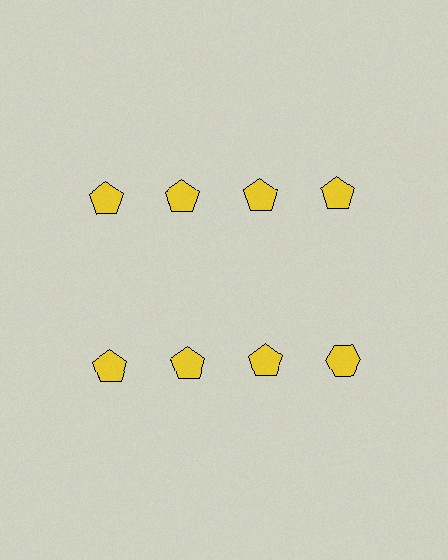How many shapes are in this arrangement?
There are 8 shapes arranged in a grid pattern.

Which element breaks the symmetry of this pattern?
The yellow hexagon in the second row, second from right column breaks the symmetry. All other shapes are yellow pentagons.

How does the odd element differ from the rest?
It has a different shape: hexagon instead of pentagon.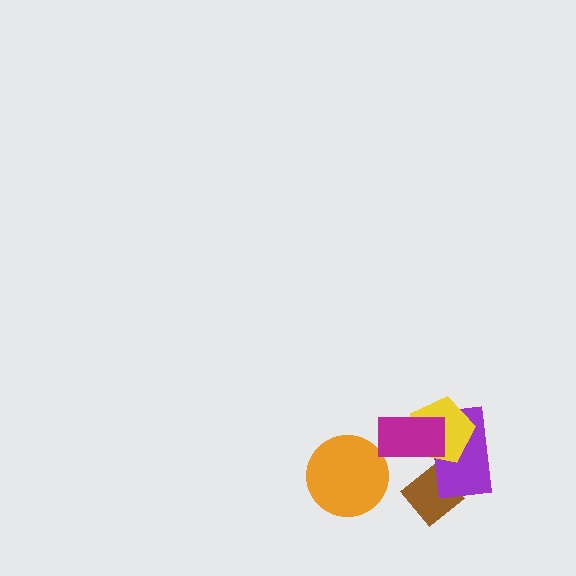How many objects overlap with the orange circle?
0 objects overlap with the orange circle.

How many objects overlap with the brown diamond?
1 object overlaps with the brown diamond.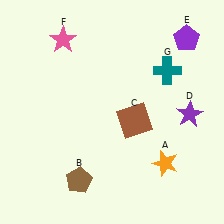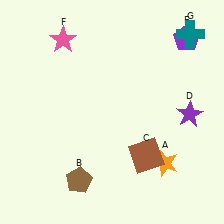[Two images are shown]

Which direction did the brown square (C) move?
The brown square (C) moved down.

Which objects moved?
The objects that moved are: the brown square (C), the teal cross (G).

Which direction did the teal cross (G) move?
The teal cross (G) moved up.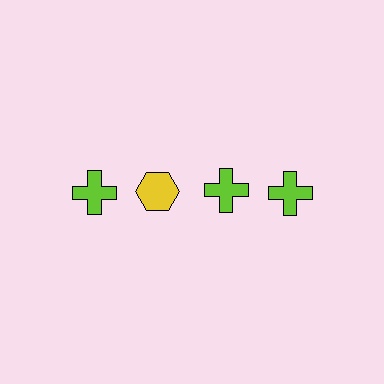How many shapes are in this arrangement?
There are 4 shapes arranged in a grid pattern.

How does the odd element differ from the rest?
It differs in both color (yellow instead of lime) and shape (hexagon instead of cross).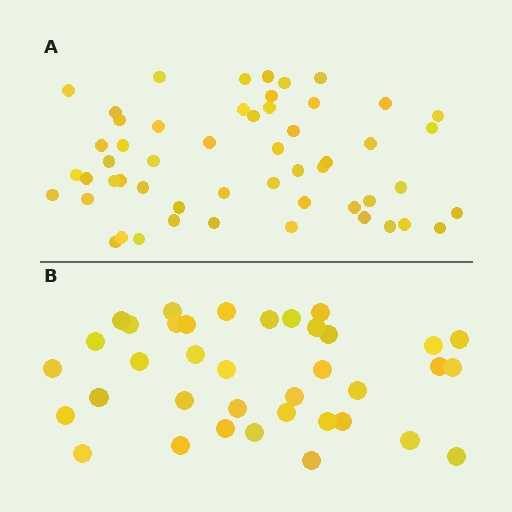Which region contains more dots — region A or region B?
Region A (the top region) has more dots.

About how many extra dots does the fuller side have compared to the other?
Region A has approximately 15 more dots than region B.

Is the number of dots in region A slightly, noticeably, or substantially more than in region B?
Region A has noticeably more, but not dramatically so. The ratio is roughly 1.4 to 1.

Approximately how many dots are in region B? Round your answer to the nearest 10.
About 40 dots. (The exact count is 37, which rounds to 40.)